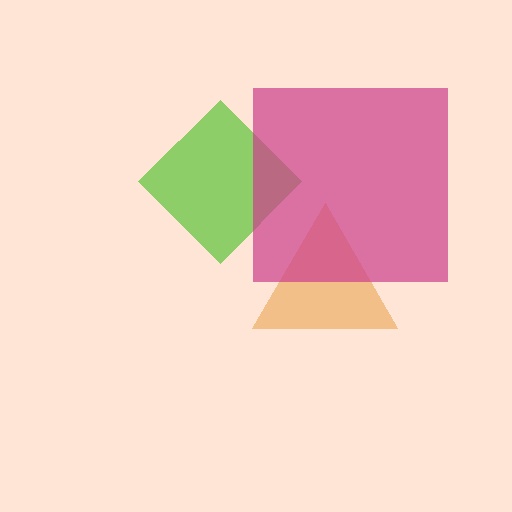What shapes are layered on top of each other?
The layered shapes are: an orange triangle, a lime diamond, a magenta square.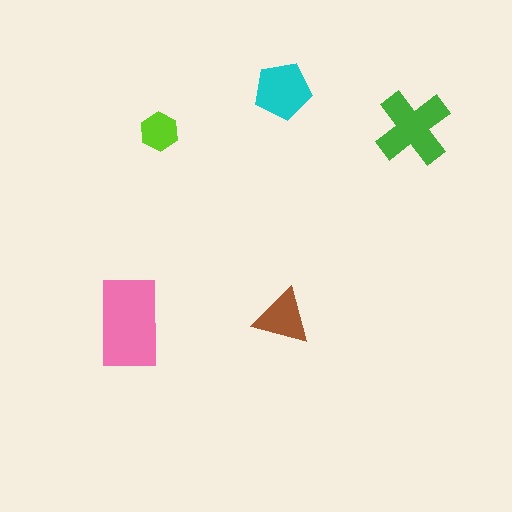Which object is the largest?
The pink rectangle.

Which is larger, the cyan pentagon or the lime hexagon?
The cyan pentagon.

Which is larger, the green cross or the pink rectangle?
The pink rectangle.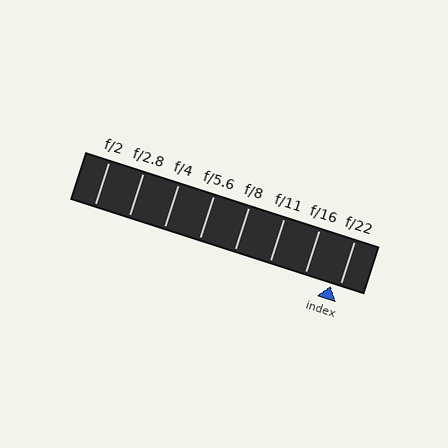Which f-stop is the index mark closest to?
The index mark is closest to f/22.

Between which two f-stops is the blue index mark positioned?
The index mark is between f/16 and f/22.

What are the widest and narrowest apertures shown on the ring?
The widest aperture shown is f/2 and the narrowest is f/22.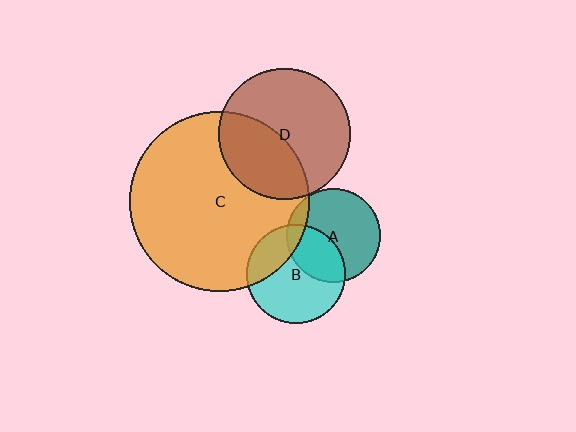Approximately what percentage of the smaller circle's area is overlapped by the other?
Approximately 10%.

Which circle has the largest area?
Circle C (orange).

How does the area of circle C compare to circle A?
Approximately 3.7 times.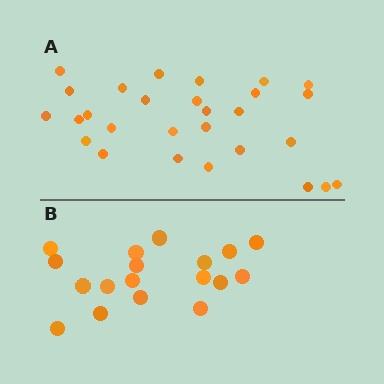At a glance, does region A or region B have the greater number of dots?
Region A (the top region) has more dots.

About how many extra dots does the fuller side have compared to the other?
Region A has roughly 10 or so more dots than region B.